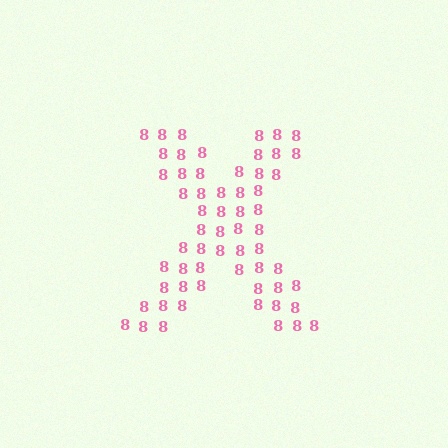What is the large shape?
The large shape is the letter X.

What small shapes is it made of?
It is made of small digit 8's.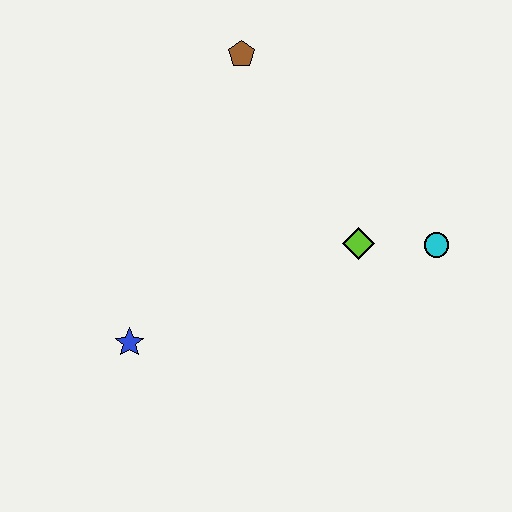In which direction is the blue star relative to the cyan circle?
The blue star is to the left of the cyan circle.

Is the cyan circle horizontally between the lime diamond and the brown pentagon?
No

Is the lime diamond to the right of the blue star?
Yes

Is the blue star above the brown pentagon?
No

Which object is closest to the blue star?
The lime diamond is closest to the blue star.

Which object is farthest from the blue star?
The cyan circle is farthest from the blue star.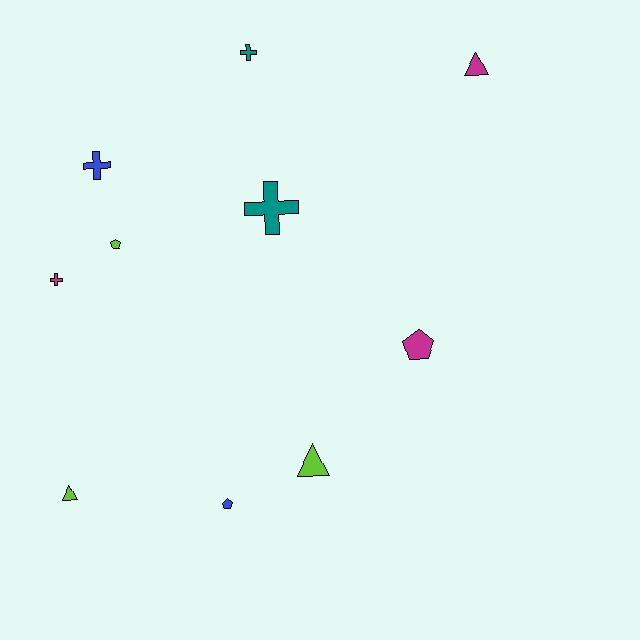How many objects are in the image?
There are 10 objects.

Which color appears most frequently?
Lime, with 3 objects.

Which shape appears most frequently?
Cross, with 4 objects.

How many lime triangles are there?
There are 2 lime triangles.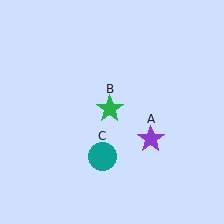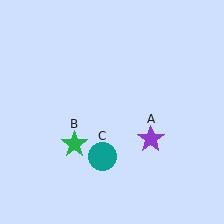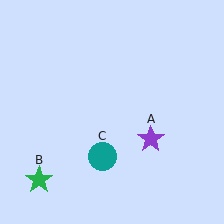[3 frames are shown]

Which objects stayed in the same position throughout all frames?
Purple star (object A) and teal circle (object C) remained stationary.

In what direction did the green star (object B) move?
The green star (object B) moved down and to the left.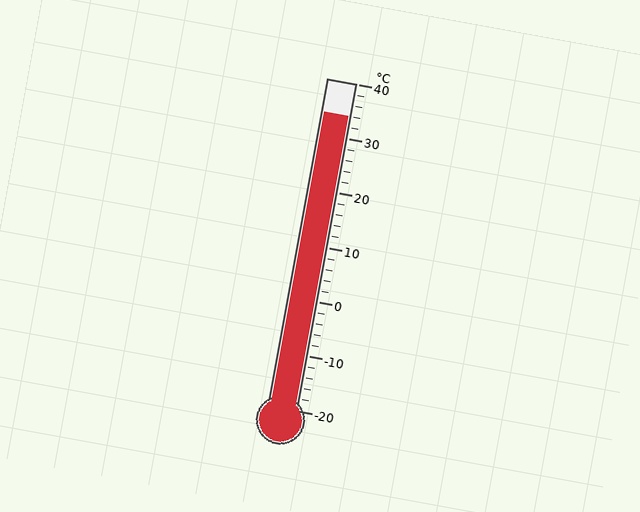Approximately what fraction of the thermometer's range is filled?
The thermometer is filled to approximately 90% of its range.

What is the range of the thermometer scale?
The thermometer scale ranges from -20°C to 40°C.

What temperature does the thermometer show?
The thermometer shows approximately 34°C.